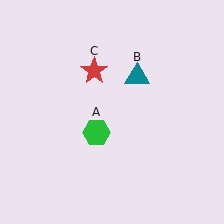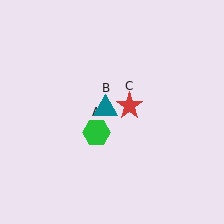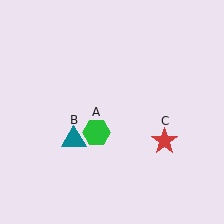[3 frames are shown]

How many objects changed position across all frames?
2 objects changed position: teal triangle (object B), red star (object C).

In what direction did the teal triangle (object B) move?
The teal triangle (object B) moved down and to the left.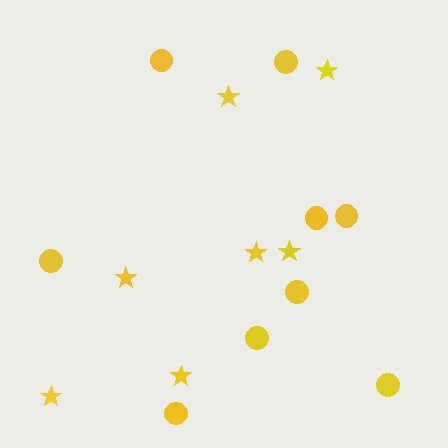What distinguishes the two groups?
There are 2 groups: one group of stars (7) and one group of circles (9).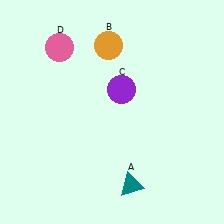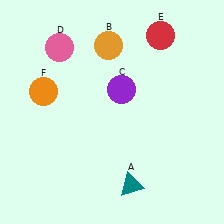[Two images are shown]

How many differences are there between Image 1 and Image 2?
There are 2 differences between the two images.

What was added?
A red circle (E), an orange circle (F) were added in Image 2.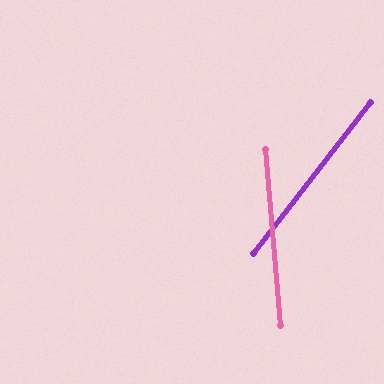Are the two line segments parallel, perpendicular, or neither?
Neither parallel nor perpendicular — they differ by about 43°.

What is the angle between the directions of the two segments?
Approximately 43 degrees.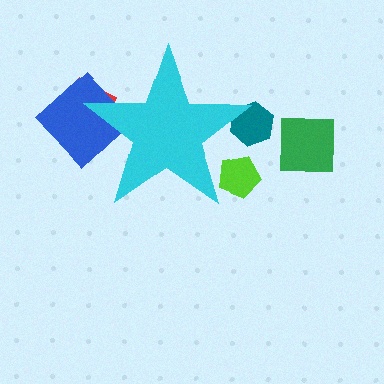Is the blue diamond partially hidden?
Yes, the blue diamond is partially hidden behind the cyan star.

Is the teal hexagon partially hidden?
Yes, the teal hexagon is partially hidden behind the cyan star.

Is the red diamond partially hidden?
Yes, the red diamond is partially hidden behind the cyan star.